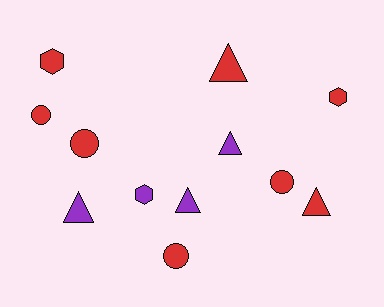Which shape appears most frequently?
Triangle, with 5 objects.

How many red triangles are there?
There are 2 red triangles.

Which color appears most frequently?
Red, with 8 objects.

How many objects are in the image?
There are 12 objects.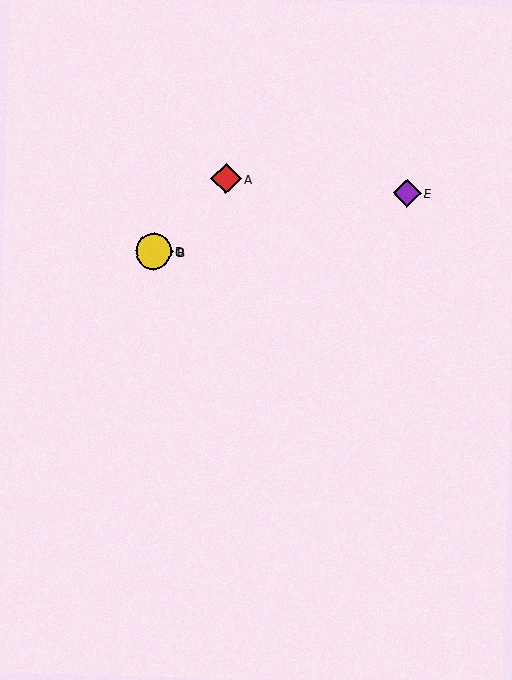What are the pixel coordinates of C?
Object C is at (155, 252).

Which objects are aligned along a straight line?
Objects B, C, D are aligned along a straight line.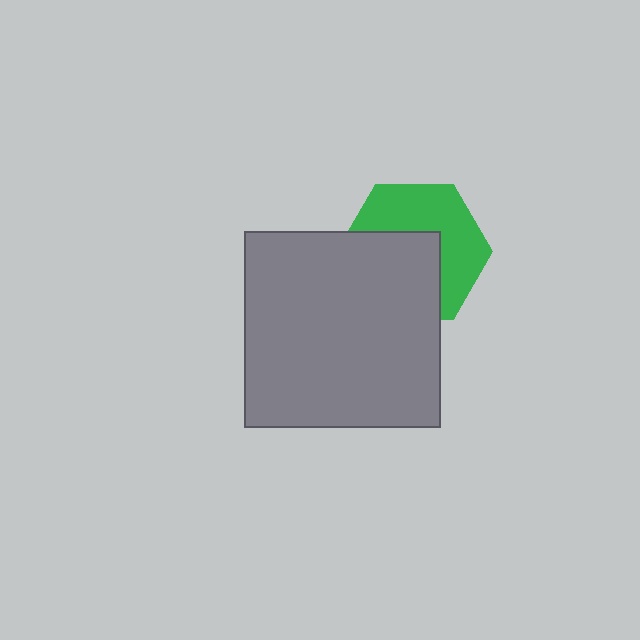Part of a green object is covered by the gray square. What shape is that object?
It is a hexagon.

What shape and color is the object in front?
The object in front is a gray square.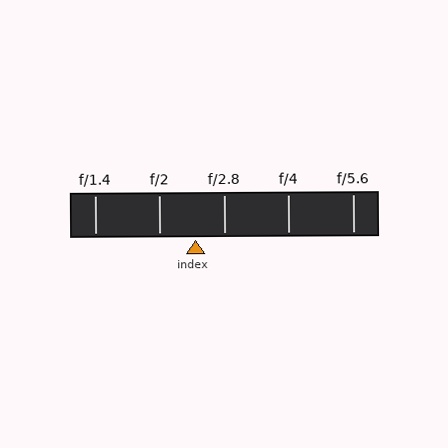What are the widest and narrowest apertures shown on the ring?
The widest aperture shown is f/1.4 and the narrowest is f/5.6.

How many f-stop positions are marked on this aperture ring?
There are 5 f-stop positions marked.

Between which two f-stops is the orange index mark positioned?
The index mark is between f/2 and f/2.8.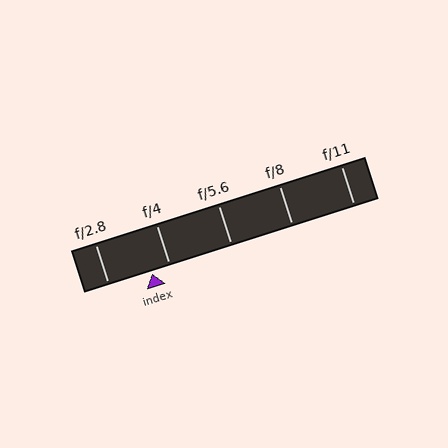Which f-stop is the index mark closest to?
The index mark is closest to f/4.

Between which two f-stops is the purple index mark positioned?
The index mark is between f/2.8 and f/4.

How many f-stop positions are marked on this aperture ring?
There are 5 f-stop positions marked.